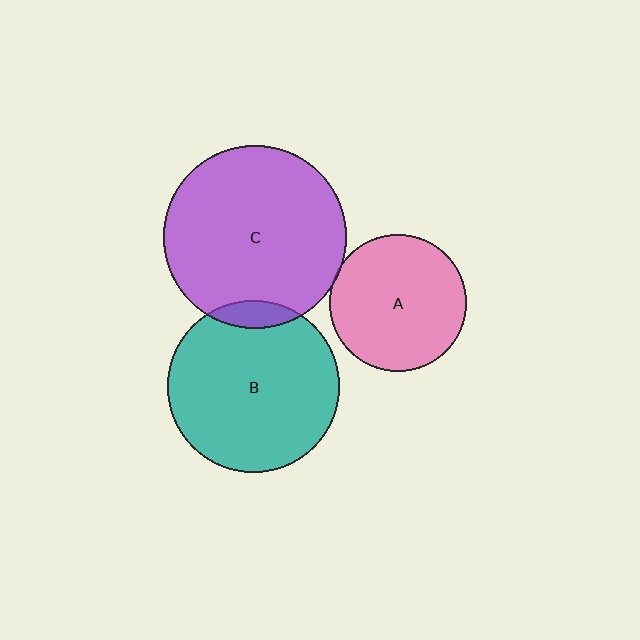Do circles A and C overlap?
Yes.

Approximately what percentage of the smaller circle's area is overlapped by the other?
Approximately 5%.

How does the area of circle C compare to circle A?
Approximately 1.8 times.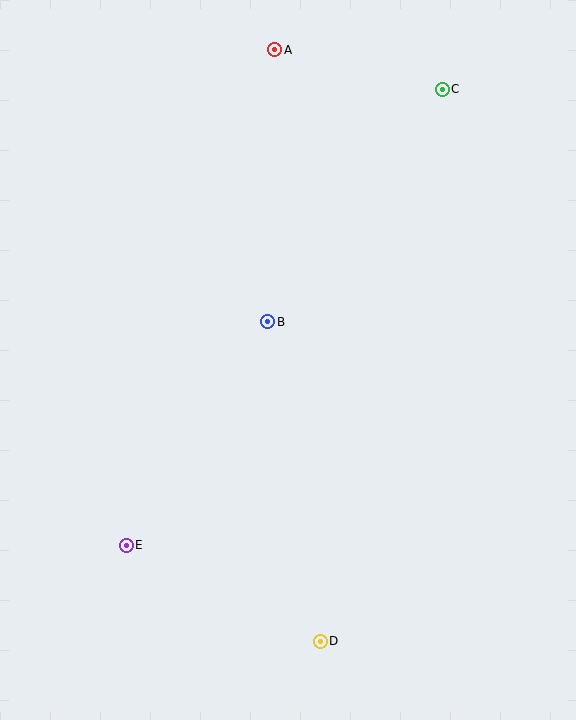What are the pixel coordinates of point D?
Point D is at (320, 641).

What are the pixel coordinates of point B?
Point B is at (268, 322).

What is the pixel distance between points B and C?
The distance between B and C is 291 pixels.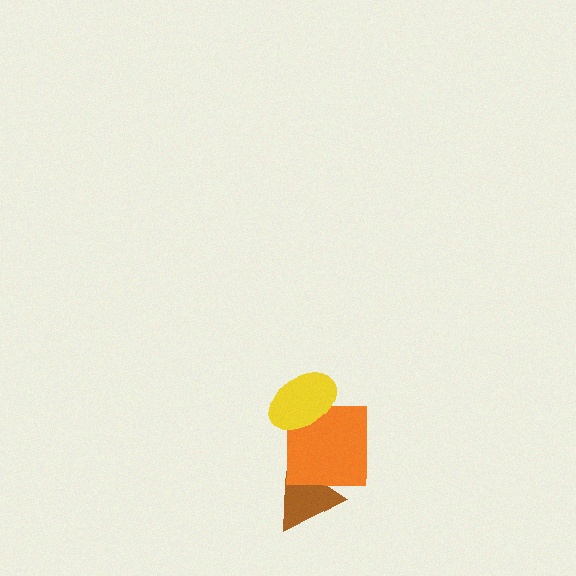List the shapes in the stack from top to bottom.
From top to bottom: the yellow ellipse, the orange square, the brown triangle.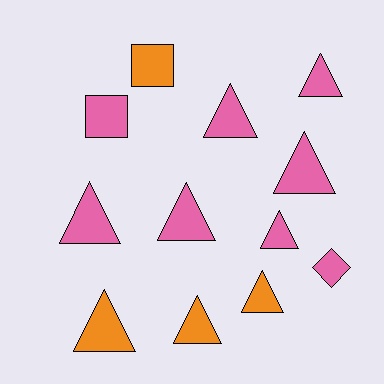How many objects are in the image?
There are 12 objects.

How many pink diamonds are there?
There is 1 pink diamond.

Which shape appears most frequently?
Triangle, with 9 objects.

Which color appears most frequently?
Pink, with 8 objects.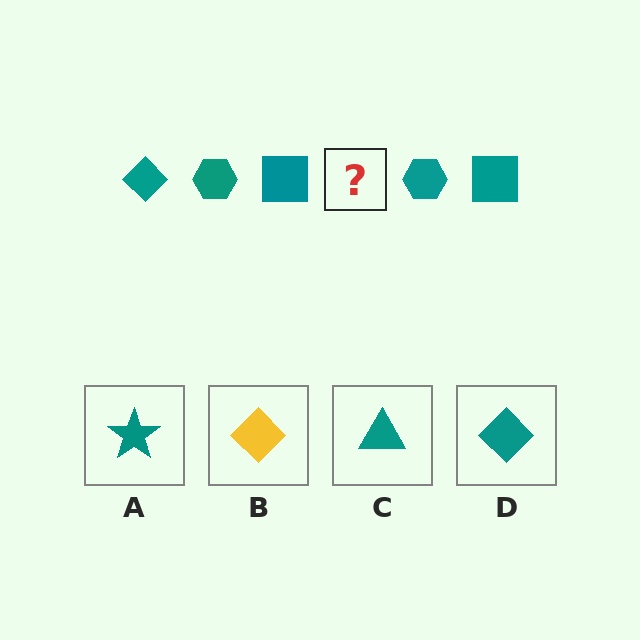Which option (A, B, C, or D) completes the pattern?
D.